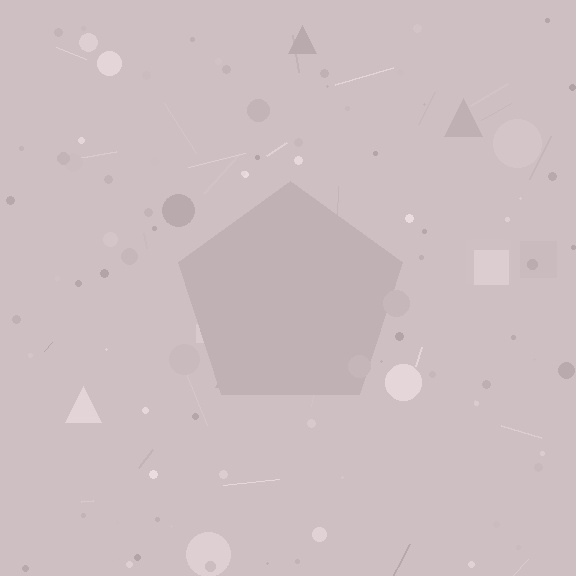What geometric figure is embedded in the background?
A pentagon is embedded in the background.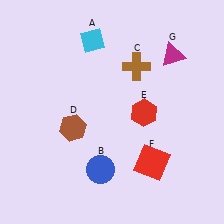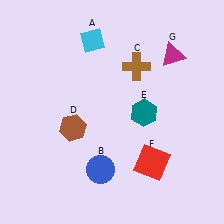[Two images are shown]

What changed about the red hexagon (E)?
In Image 1, E is red. In Image 2, it changed to teal.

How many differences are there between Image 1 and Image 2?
There is 1 difference between the two images.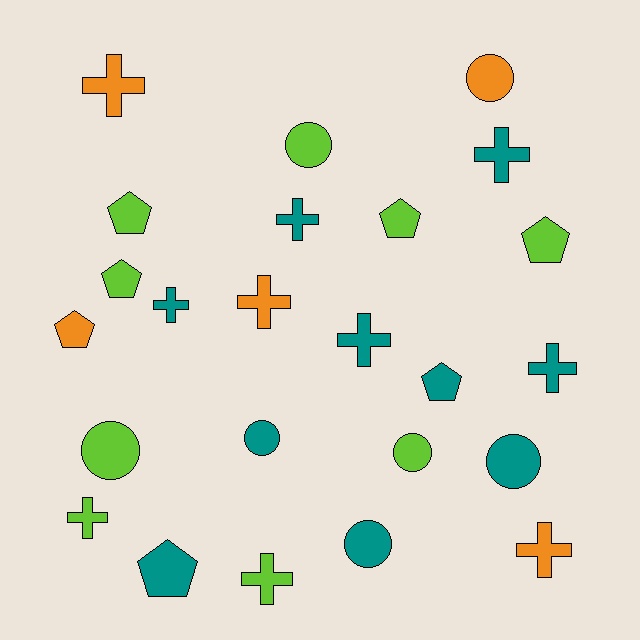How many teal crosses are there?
There are 5 teal crosses.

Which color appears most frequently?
Teal, with 10 objects.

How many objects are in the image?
There are 24 objects.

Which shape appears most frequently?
Cross, with 10 objects.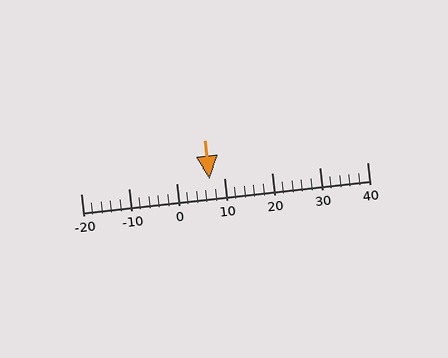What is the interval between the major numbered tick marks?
The major tick marks are spaced 10 units apart.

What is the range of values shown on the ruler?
The ruler shows values from -20 to 40.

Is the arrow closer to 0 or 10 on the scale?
The arrow is closer to 10.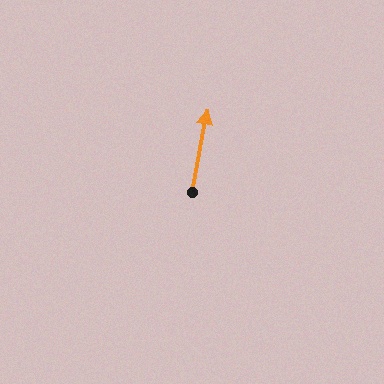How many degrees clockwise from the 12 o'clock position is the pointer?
Approximately 10 degrees.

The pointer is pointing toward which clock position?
Roughly 12 o'clock.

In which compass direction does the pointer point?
North.